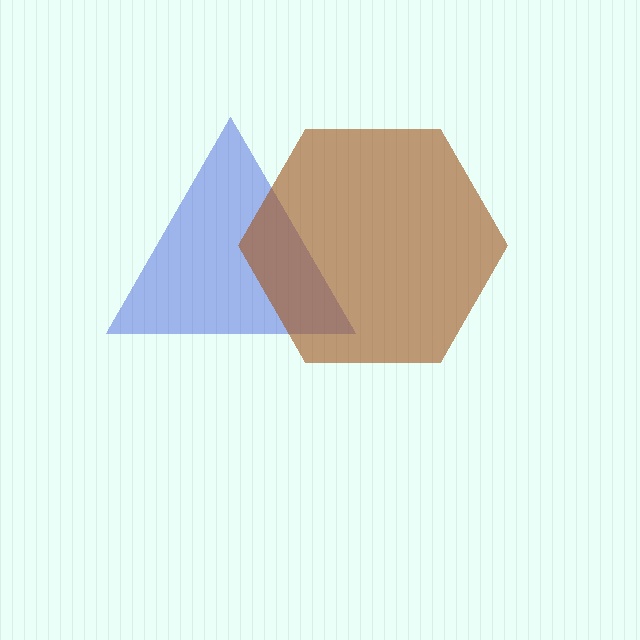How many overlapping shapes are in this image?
There are 2 overlapping shapes in the image.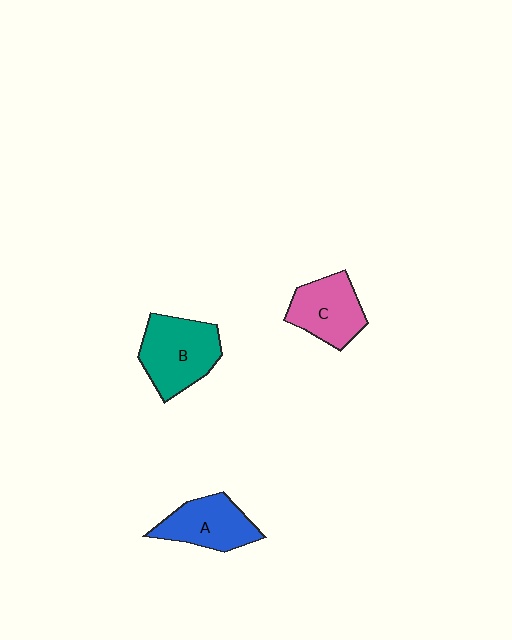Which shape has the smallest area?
Shape A (blue).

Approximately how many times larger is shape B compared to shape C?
Approximately 1.2 times.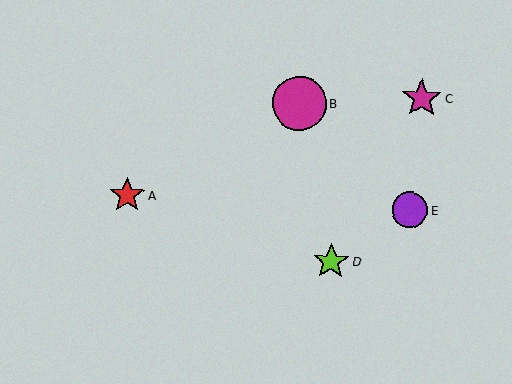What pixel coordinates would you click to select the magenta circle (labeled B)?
Click at (299, 103) to select the magenta circle B.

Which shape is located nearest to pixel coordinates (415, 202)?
The purple circle (labeled E) at (410, 210) is nearest to that location.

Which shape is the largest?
The magenta circle (labeled B) is the largest.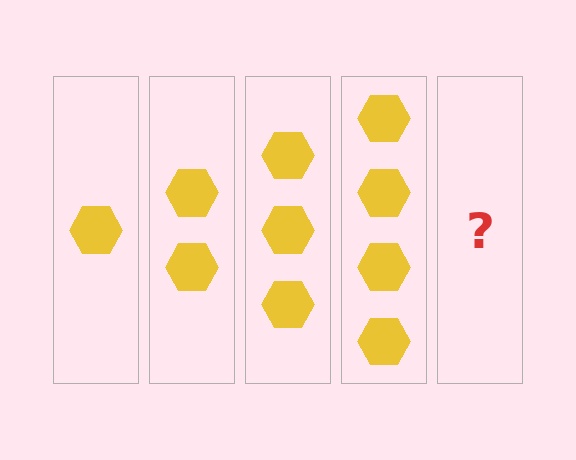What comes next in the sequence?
The next element should be 5 hexagons.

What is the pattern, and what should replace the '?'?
The pattern is that each step adds one more hexagon. The '?' should be 5 hexagons.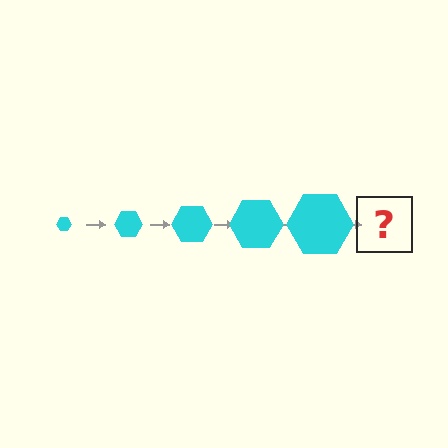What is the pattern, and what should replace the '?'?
The pattern is that the hexagon gets progressively larger each step. The '?' should be a cyan hexagon, larger than the previous one.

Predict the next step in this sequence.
The next step is a cyan hexagon, larger than the previous one.